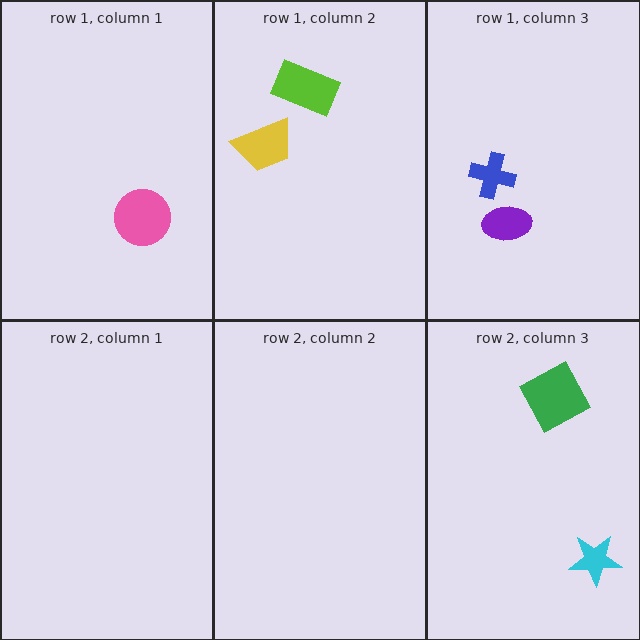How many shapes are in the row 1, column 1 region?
1.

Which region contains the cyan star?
The row 2, column 3 region.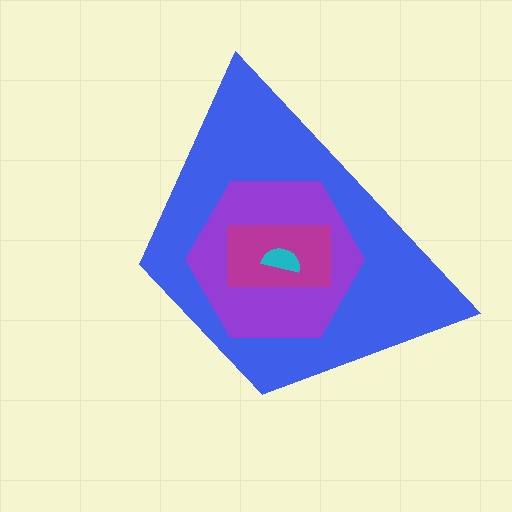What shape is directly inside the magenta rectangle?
The cyan semicircle.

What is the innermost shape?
The cyan semicircle.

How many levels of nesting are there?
4.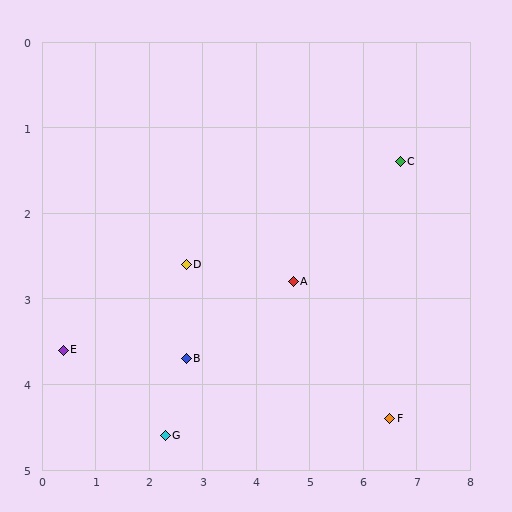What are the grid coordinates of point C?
Point C is at approximately (6.7, 1.4).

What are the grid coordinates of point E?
Point E is at approximately (0.4, 3.6).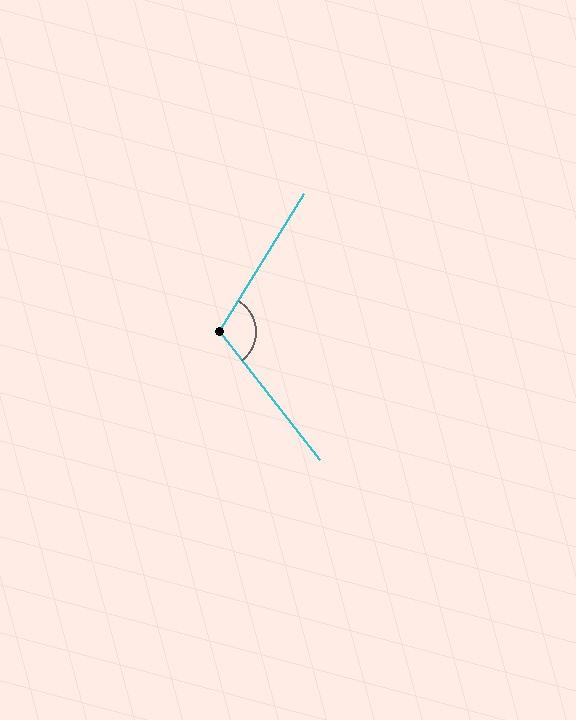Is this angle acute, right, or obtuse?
It is obtuse.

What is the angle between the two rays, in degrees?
Approximately 111 degrees.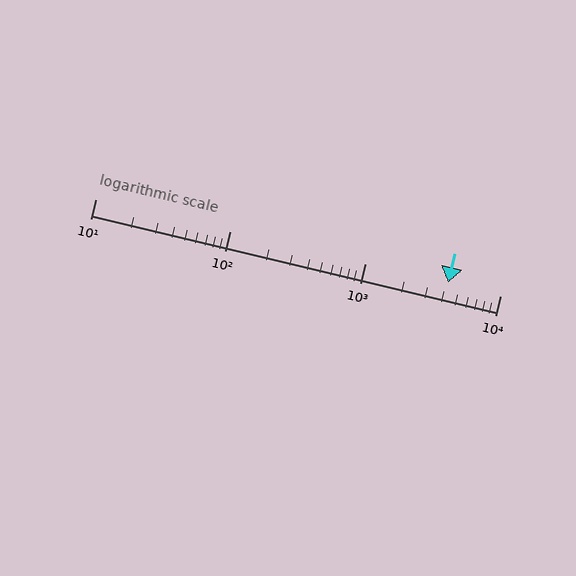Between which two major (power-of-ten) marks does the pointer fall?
The pointer is between 1000 and 10000.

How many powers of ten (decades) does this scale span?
The scale spans 3 decades, from 10 to 10000.